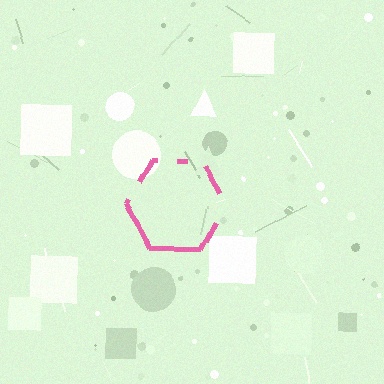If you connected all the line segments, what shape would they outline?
They would outline a hexagon.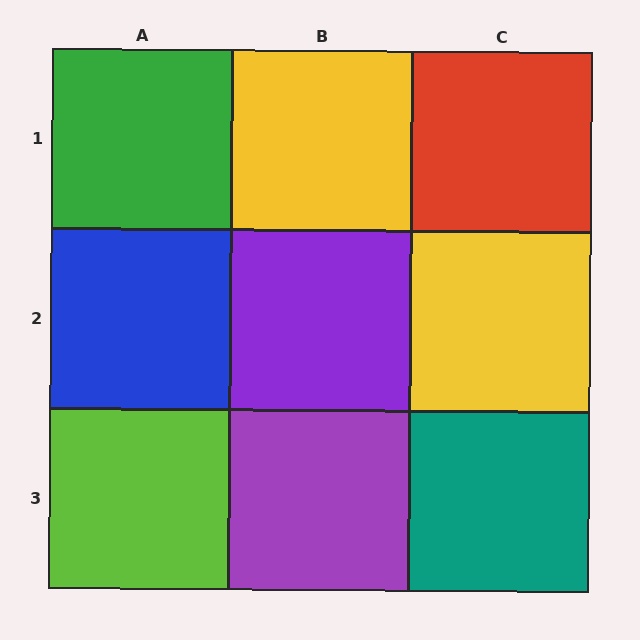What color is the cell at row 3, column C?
Teal.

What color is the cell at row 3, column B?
Purple.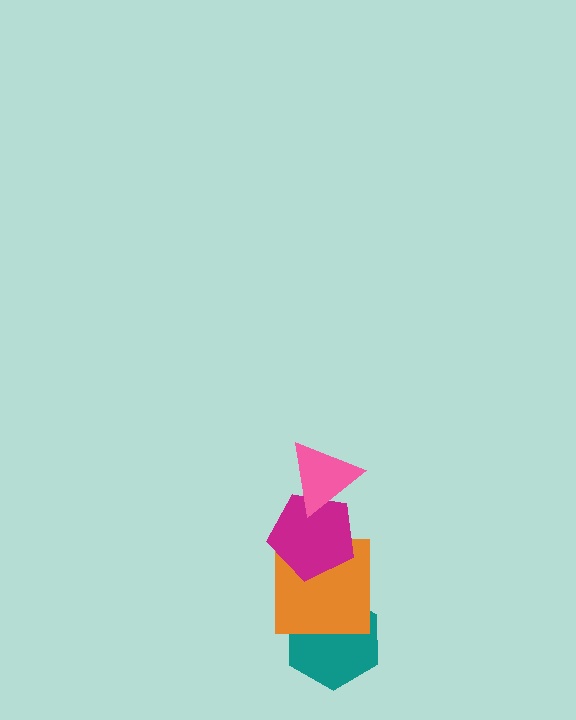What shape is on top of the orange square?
The magenta pentagon is on top of the orange square.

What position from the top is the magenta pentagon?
The magenta pentagon is 2nd from the top.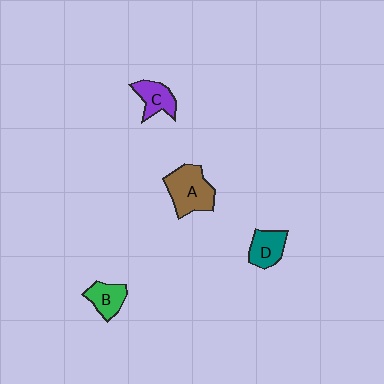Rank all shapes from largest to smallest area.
From largest to smallest: A (brown), D (teal), C (purple), B (green).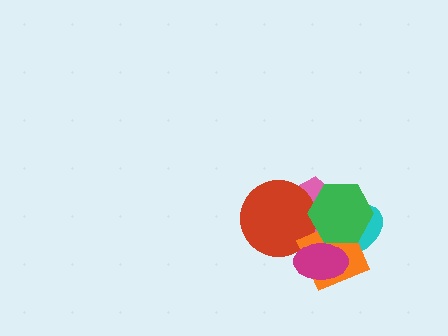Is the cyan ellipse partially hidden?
Yes, it is partially covered by another shape.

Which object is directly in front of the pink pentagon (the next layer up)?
The cyan ellipse is directly in front of the pink pentagon.